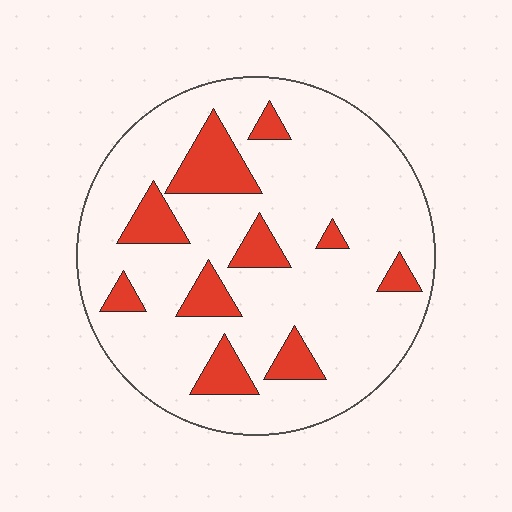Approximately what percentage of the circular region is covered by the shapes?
Approximately 20%.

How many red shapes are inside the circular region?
10.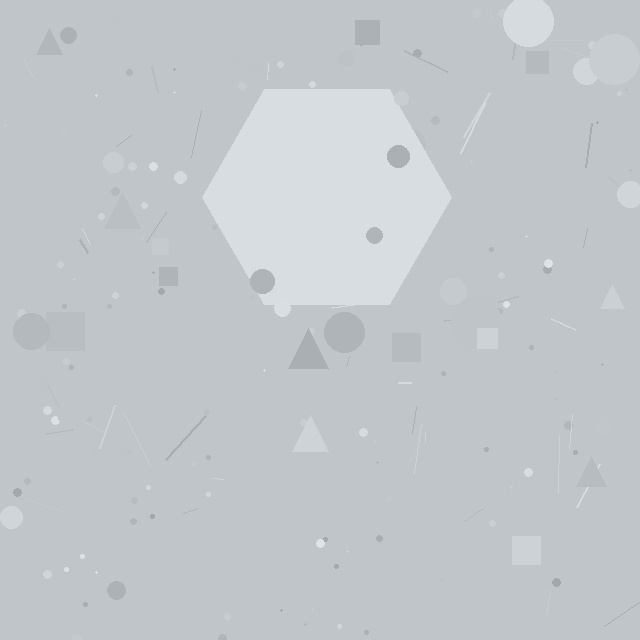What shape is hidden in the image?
A hexagon is hidden in the image.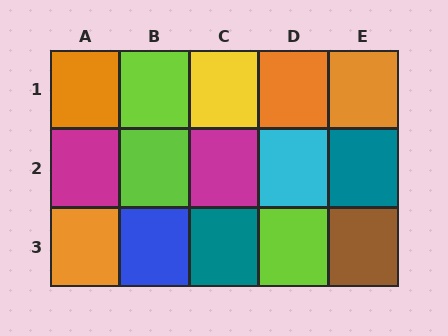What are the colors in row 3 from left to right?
Orange, blue, teal, lime, brown.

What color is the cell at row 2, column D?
Cyan.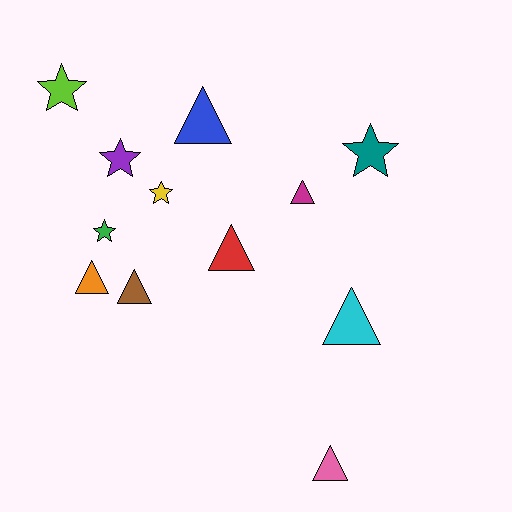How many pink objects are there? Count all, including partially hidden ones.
There is 1 pink object.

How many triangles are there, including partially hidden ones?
There are 7 triangles.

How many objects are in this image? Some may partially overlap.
There are 12 objects.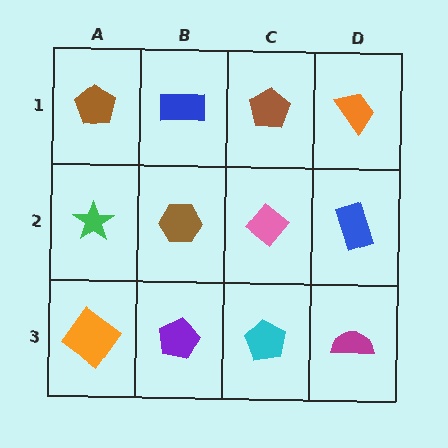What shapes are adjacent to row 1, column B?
A brown hexagon (row 2, column B), a brown pentagon (row 1, column A), a brown pentagon (row 1, column C).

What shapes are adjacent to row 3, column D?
A blue rectangle (row 2, column D), a cyan pentagon (row 3, column C).